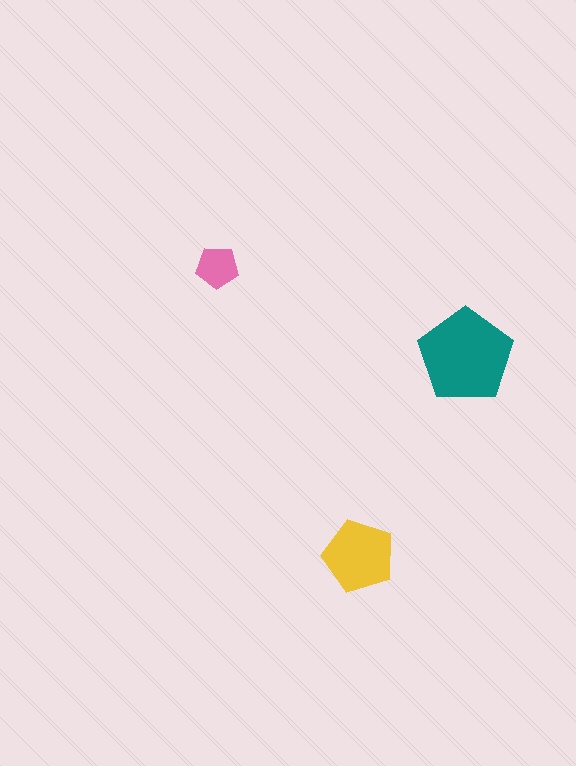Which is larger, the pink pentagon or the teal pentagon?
The teal one.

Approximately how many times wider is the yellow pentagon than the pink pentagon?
About 1.5 times wider.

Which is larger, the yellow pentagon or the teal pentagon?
The teal one.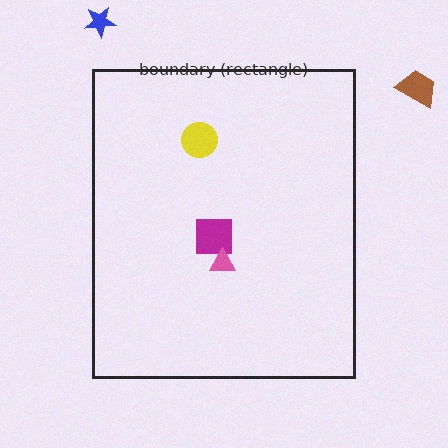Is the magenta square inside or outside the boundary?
Inside.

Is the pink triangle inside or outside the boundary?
Inside.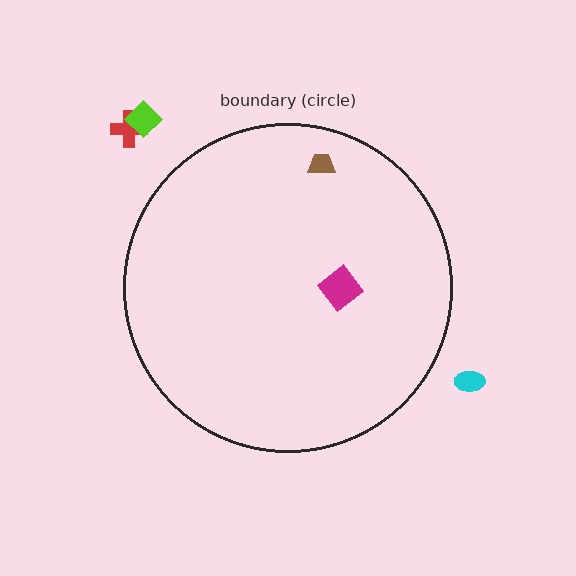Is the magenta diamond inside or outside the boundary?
Inside.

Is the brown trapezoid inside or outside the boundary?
Inside.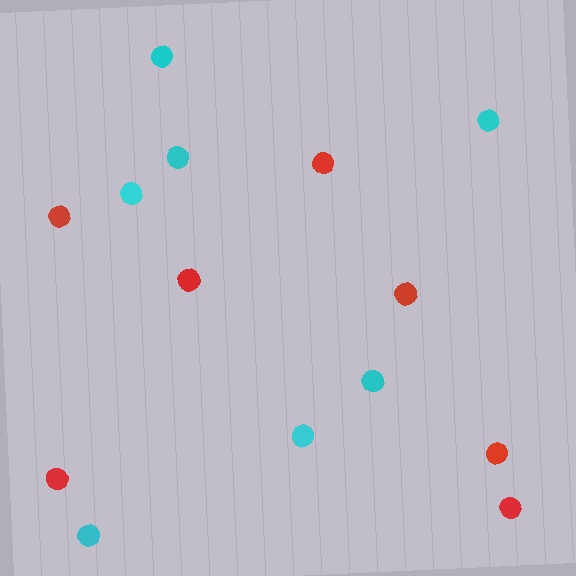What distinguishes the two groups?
There are 2 groups: one group of red circles (7) and one group of cyan circles (7).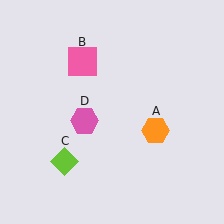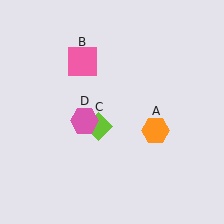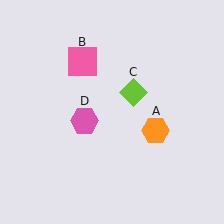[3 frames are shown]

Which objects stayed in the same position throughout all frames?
Orange hexagon (object A) and pink square (object B) and pink hexagon (object D) remained stationary.